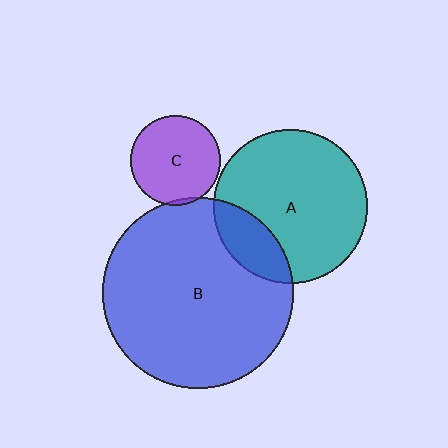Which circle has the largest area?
Circle B (blue).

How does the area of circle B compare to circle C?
Approximately 4.5 times.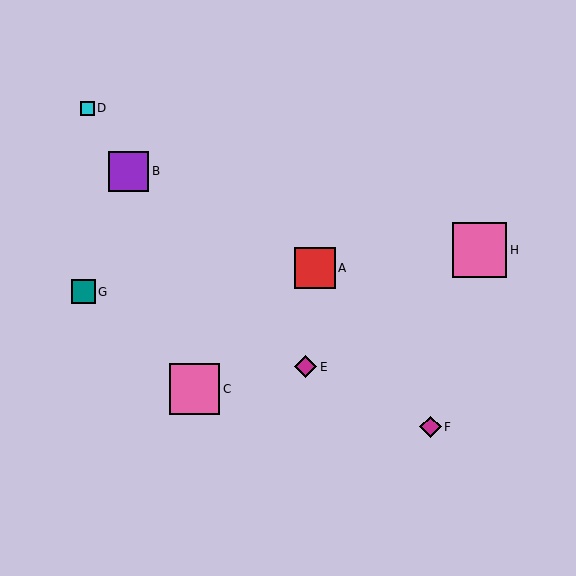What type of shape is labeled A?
Shape A is a red square.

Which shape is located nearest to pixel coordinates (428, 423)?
The magenta diamond (labeled F) at (430, 427) is nearest to that location.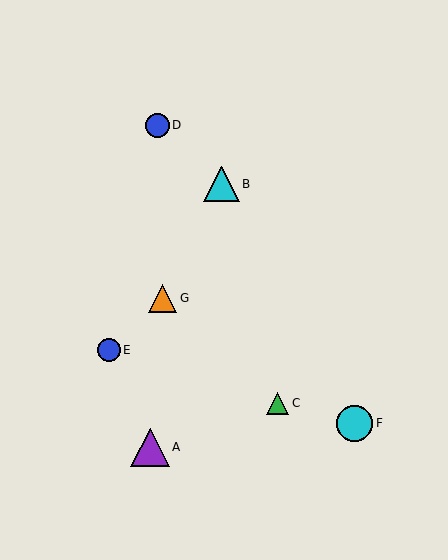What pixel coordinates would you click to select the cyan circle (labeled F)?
Click at (355, 423) to select the cyan circle F.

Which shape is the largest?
The purple triangle (labeled A) is the largest.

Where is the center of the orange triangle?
The center of the orange triangle is at (163, 298).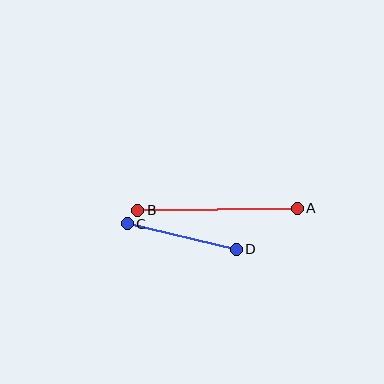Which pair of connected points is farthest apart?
Points A and B are farthest apart.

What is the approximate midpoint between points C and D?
The midpoint is at approximately (182, 236) pixels.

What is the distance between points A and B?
The distance is approximately 159 pixels.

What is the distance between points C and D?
The distance is approximately 112 pixels.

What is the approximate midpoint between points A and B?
The midpoint is at approximately (217, 209) pixels.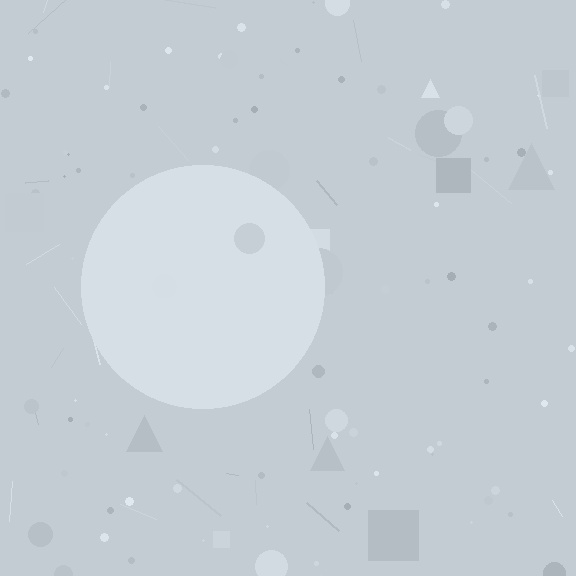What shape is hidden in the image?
A circle is hidden in the image.